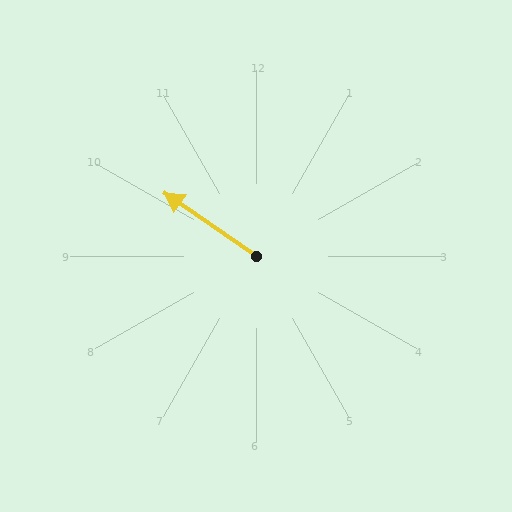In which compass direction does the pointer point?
Northwest.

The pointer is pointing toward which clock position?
Roughly 10 o'clock.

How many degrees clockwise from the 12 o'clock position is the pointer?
Approximately 305 degrees.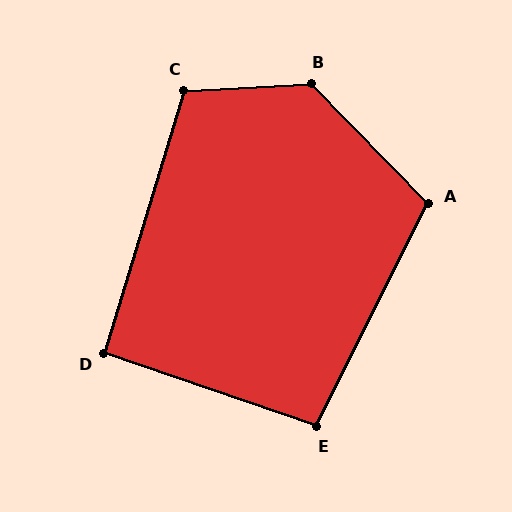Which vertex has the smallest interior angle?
D, at approximately 92 degrees.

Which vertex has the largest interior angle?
B, at approximately 132 degrees.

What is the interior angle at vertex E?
Approximately 98 degrees (obtuse).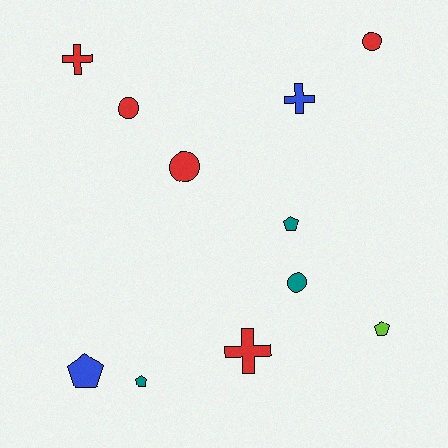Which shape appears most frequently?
Circle, with 4 objects.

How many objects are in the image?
There are 11 objects.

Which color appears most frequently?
Red, with 5 objects.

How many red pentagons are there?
There are no red pentagons.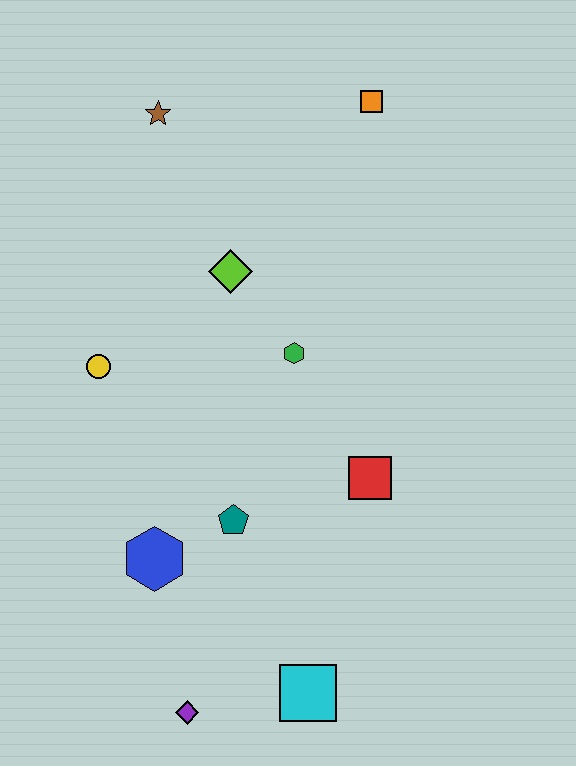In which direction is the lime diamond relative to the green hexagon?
The lime diamond is above the green hexagon.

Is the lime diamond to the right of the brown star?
Yes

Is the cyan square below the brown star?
Yes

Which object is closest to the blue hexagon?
The teal pentagon is closest to the blue hexagon.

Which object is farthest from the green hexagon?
The purple diamond is farthest from the green hexagon.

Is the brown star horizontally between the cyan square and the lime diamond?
No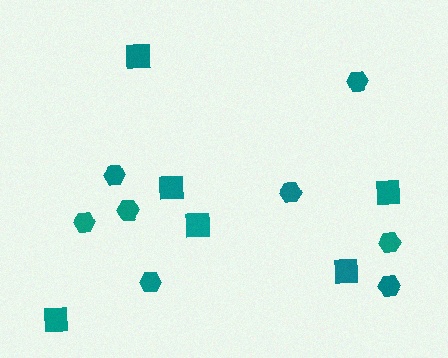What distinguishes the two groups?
There are 2 groups: one group of hexagons (8) and one group of squares (6).